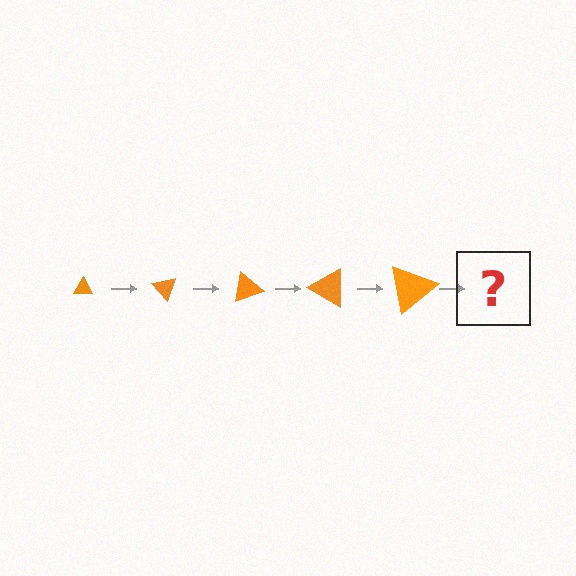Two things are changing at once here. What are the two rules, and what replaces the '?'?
The two rules are that the triangle grows larger each step and it rotates 50 degrees each step. The '?' should be a triangle, larger than the previous one and rotated 250 degrees from the start.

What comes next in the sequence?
The next element should be a triangle, larger than the previous one and rotated 250 degrees from the start.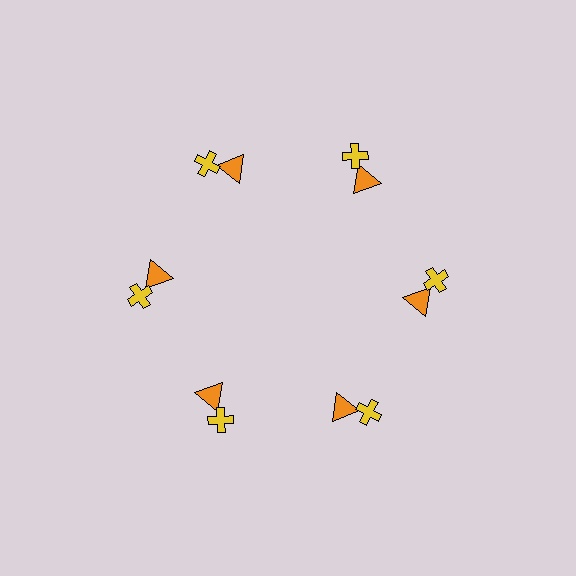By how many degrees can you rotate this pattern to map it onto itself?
The pattern maps onto itself every 60 degrees of rotation.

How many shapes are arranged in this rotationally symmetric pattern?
There are 12 shapes, arranged in 6 groups of 2.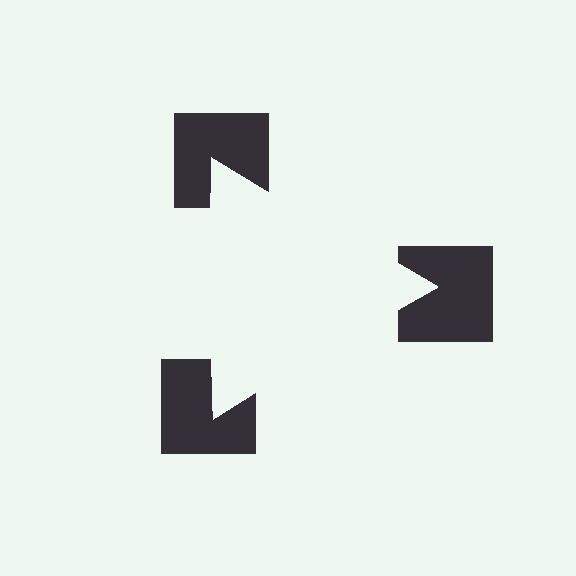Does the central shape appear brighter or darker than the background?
It typically appears slightly brighter than the background, even though no actual brightness change is drawn.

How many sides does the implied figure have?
3 sides.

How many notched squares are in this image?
There are 3 — one at each vertex of the illusory triangle.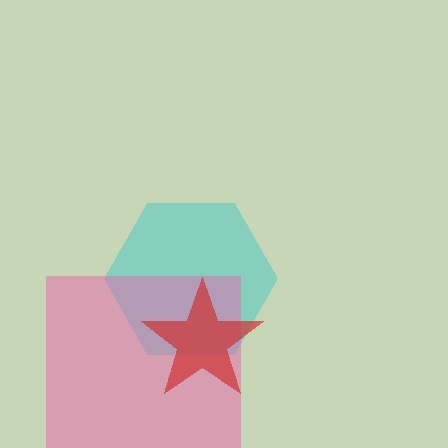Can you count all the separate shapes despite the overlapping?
Yes, there are 3 separate shapes.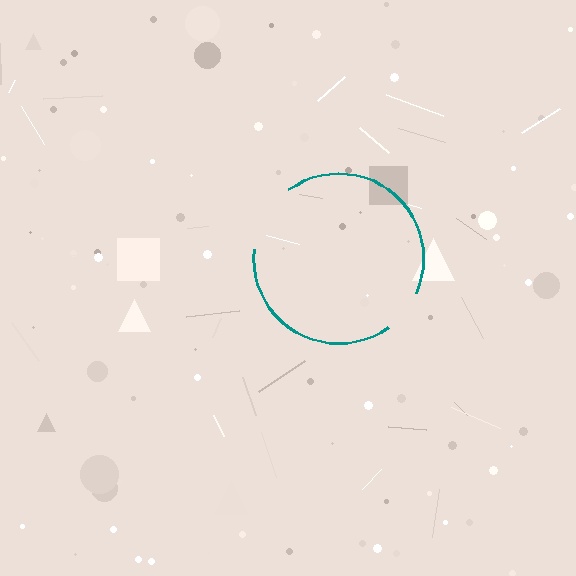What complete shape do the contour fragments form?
The contour fragments form a circle.